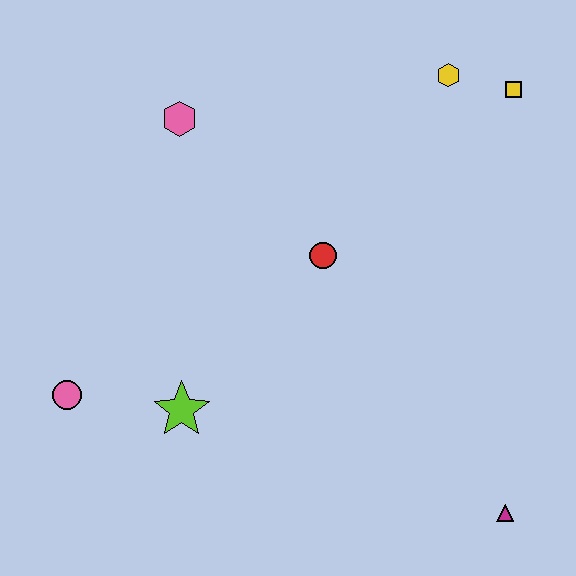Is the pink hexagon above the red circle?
Yes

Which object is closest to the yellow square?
The yellow hexagon is closest to the yellow square.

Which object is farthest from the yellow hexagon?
The pink circle is farthest from the yellow hexagon.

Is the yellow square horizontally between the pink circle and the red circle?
No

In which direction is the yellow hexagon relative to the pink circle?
The yellow hexagon is to the right of the pink circle.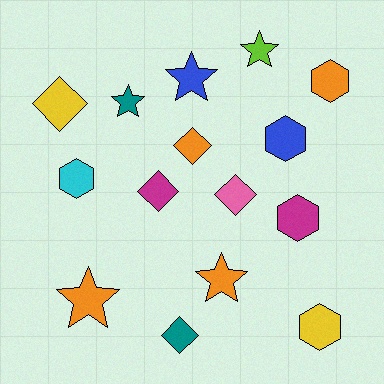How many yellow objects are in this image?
There are 2 yellow objects.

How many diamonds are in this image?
There are 5 diamonds.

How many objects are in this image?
There are 15 objects.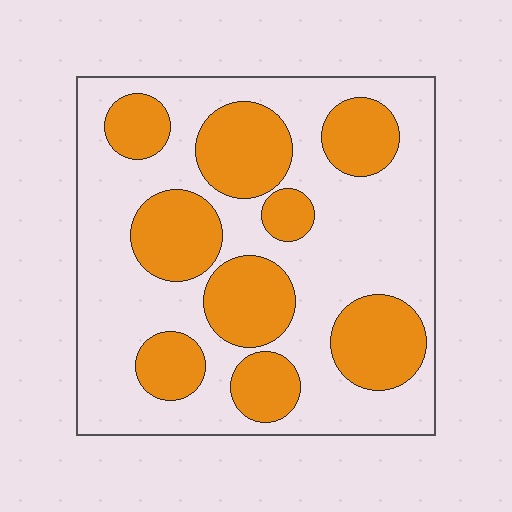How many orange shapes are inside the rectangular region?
9.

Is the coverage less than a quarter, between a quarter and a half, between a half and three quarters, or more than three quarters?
Between a quarter and a half.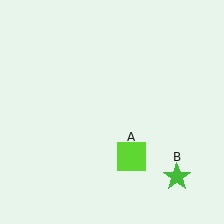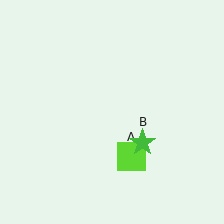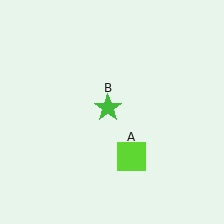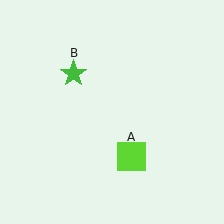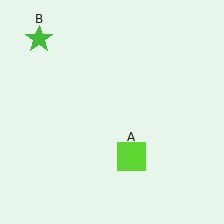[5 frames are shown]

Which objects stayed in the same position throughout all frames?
Lime square (object A) remained stationary.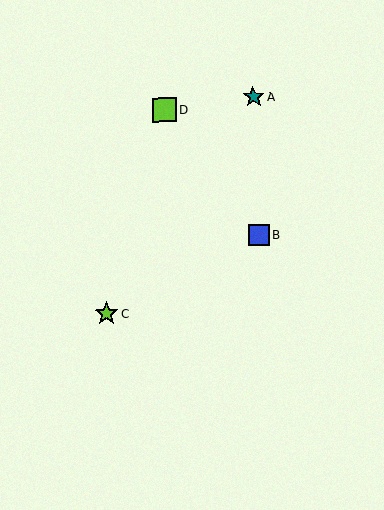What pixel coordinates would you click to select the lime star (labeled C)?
Click at (107, 314) to select the lime star C.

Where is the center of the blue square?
The center of the blue square is at (258, 235).